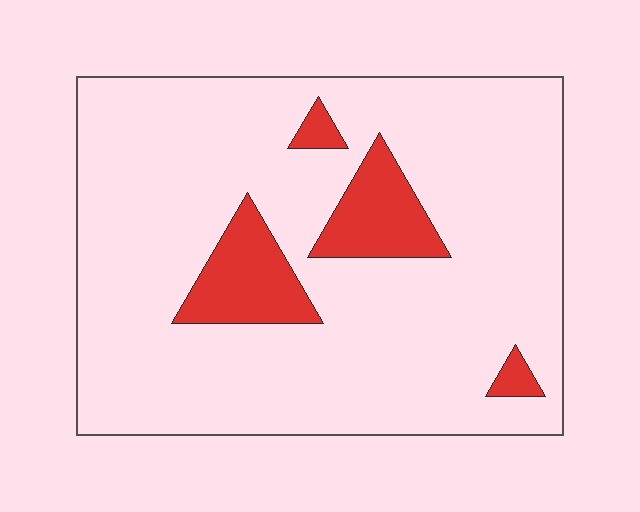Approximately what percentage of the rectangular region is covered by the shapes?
Approximately 15%.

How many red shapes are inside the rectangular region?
4.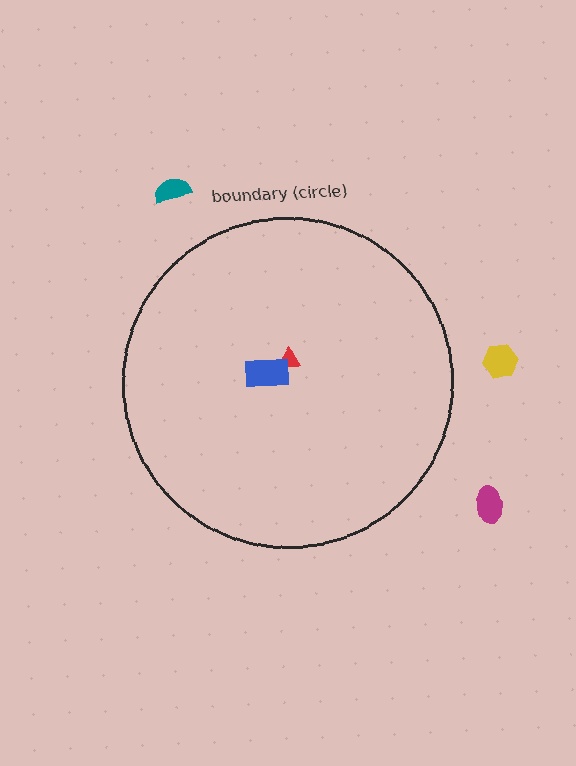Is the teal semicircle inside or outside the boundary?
Outside.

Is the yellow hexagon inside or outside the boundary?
Outside.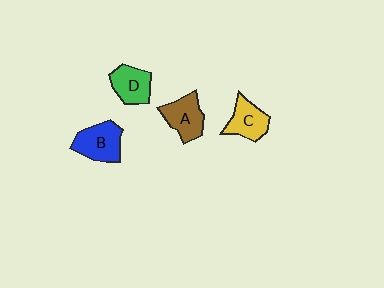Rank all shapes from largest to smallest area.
From largest to smallest: B (blue), A (brown), C (yellow), D (green).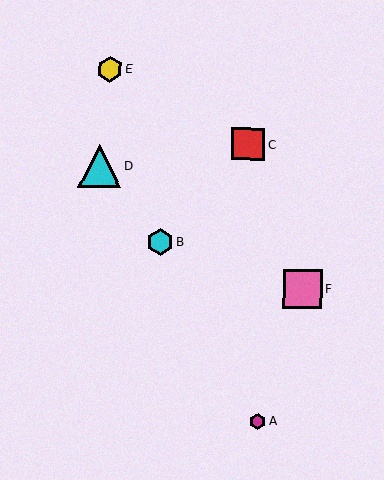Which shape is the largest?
The cyan triangle (labeled D) is the largest.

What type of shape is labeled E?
Shape E is a yellow hexagon.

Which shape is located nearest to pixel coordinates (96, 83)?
The yellow hexagon (labeled E) at (110, 70) is nearest to that location.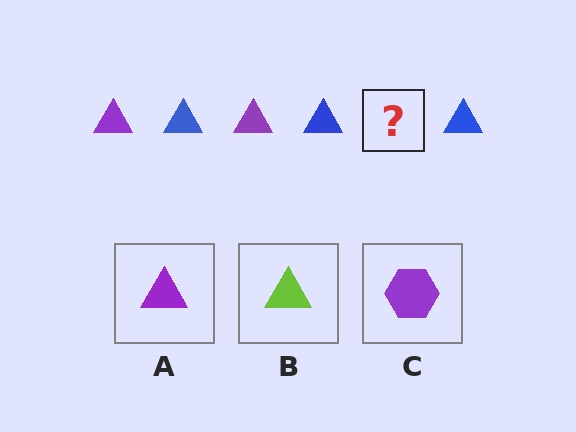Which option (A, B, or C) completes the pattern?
A.